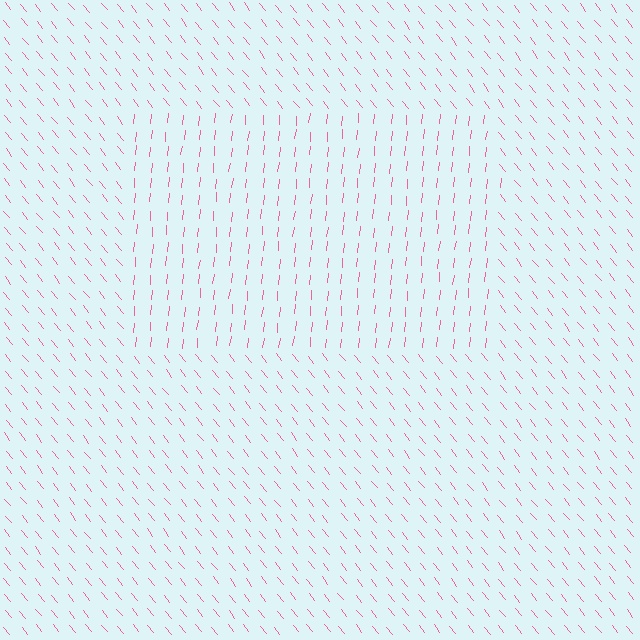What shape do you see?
I see a rectangle.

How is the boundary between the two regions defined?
The boundary is defined purely by a change in line orientation (approximately 45 degrees difference). All lines are the same color and thickness.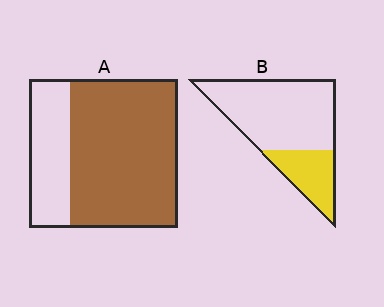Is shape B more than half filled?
No.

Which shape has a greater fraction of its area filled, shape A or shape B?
Shape A.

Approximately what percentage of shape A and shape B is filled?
A is approximately 70% and B is approximately 30%.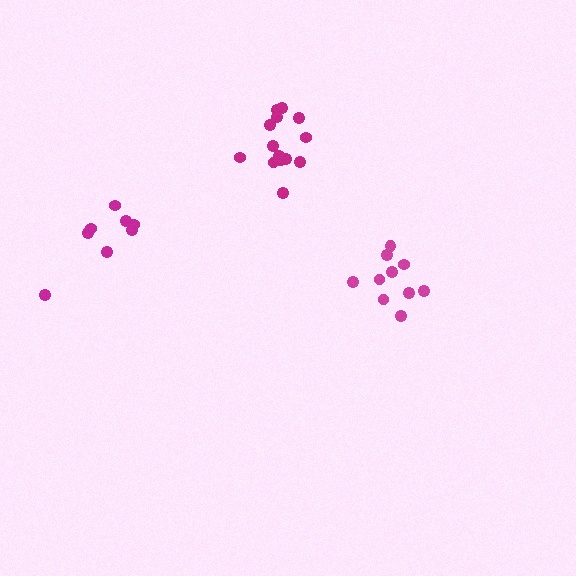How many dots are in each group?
Group 1: 10 dots, Group 2: 8 dots, Group 3: 14 dots (32 total).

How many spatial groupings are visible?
There are 3 spatial groupings.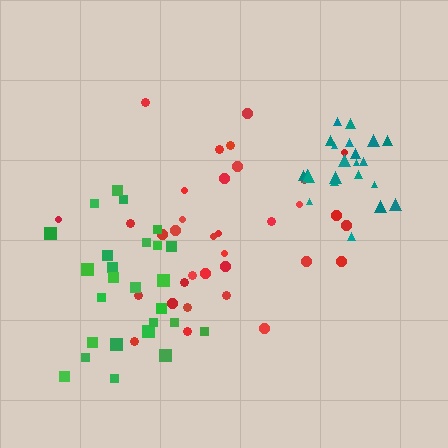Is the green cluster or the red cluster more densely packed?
Green.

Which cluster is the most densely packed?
Teal.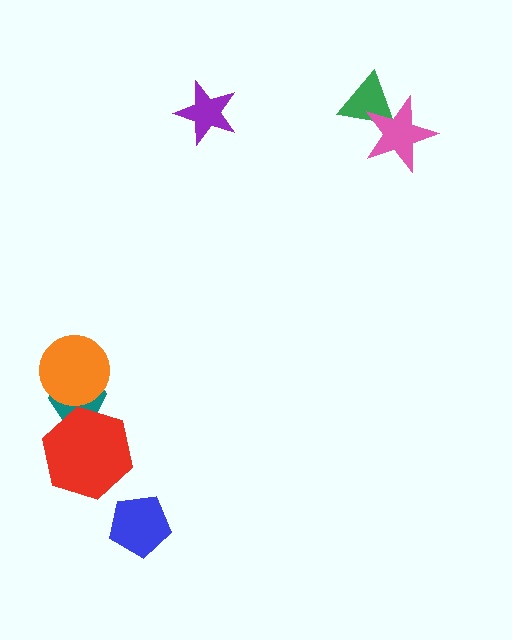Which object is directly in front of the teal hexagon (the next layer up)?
The orange circle is directly in front of the teal hexagon.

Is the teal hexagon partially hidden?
Yes, it is partially covered by another shape.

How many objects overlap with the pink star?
1 object overlaps with the pink star.